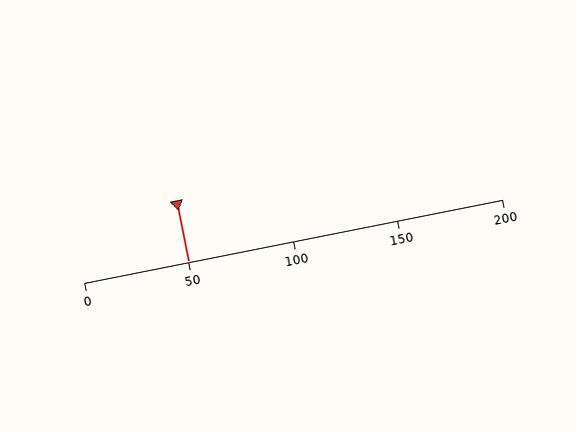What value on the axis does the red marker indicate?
The marker indicates approximately 50.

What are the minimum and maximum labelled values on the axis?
The axis runs from 0 to 200.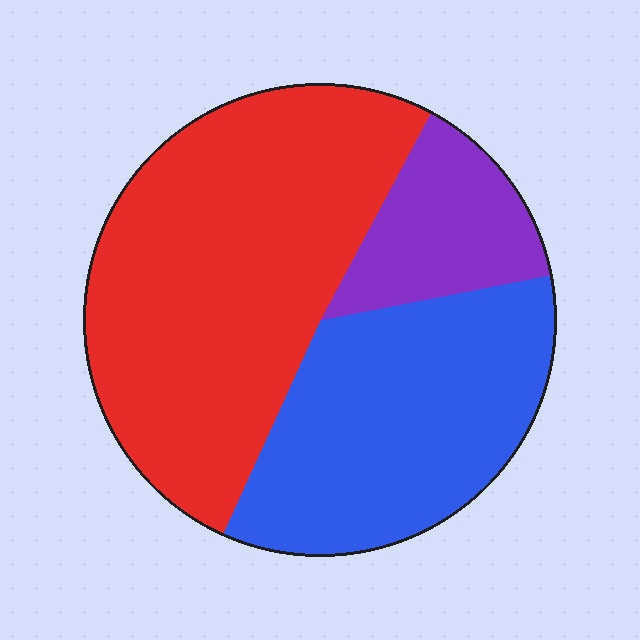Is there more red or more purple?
Red.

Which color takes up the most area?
Red, at roughly 50%.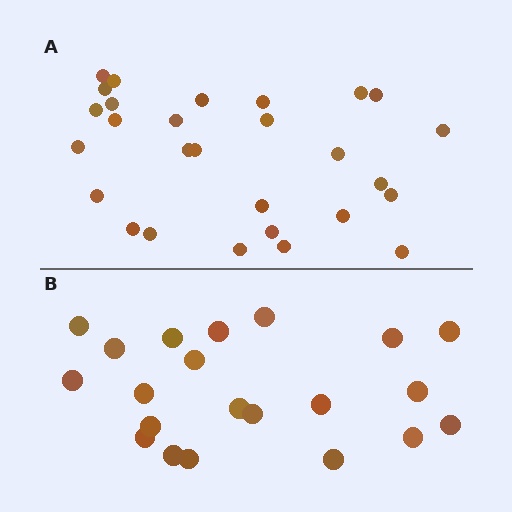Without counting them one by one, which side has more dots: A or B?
Region A (the top region) has more dots.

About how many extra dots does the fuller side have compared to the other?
Region A has roughly 8 or so more dots than region B.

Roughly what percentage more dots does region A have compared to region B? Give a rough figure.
About 35% more.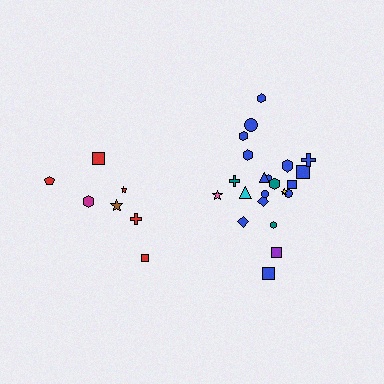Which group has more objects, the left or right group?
The right group.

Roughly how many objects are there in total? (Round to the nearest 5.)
Roughly 30 objects in total.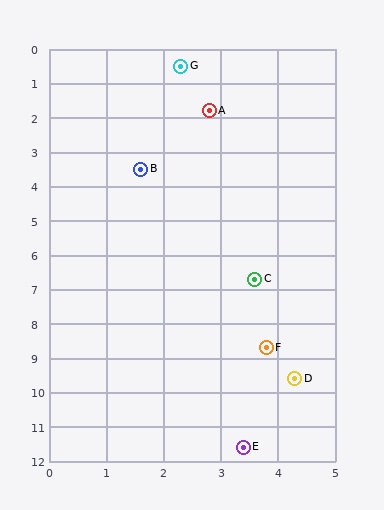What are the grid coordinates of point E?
Point E is at approximately (3.4, 11.6).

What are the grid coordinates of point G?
Point G is at approximately (2.3, 0.5).